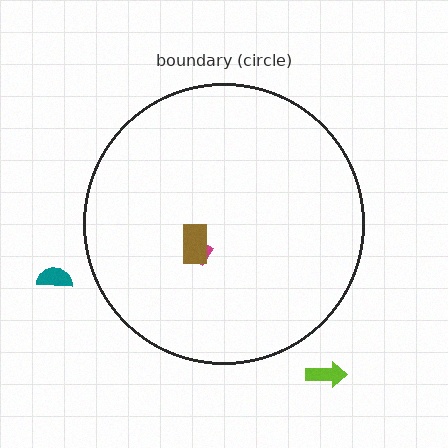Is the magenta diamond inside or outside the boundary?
Inside.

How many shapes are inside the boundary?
2 inside, 2 outside.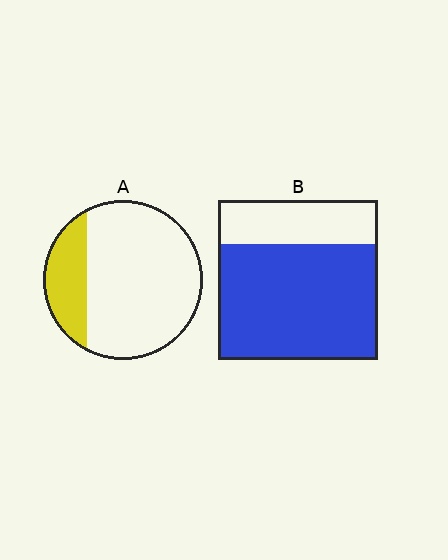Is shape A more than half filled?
No.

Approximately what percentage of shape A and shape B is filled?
A is approximately 20% and B is approximately 70%.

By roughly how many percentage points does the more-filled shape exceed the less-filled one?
By roughly 50 percentage points (B over A).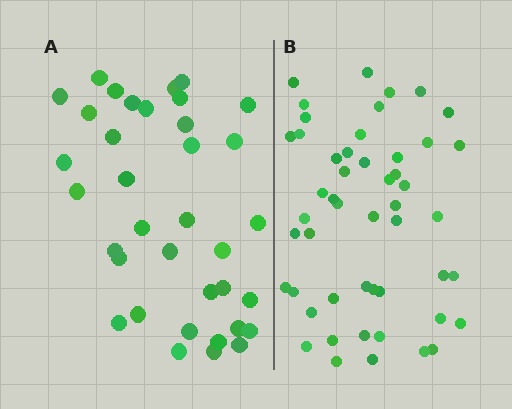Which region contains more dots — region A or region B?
Region B (the right region) has more dots.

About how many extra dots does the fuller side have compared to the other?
Region B has approximately 15 more dots than region A.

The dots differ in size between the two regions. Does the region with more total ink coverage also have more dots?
No. Region A has more total ink coverage because its dots are larger, but region B actually contains more individual dots. Total area can be misleading — the number of items is what matters here.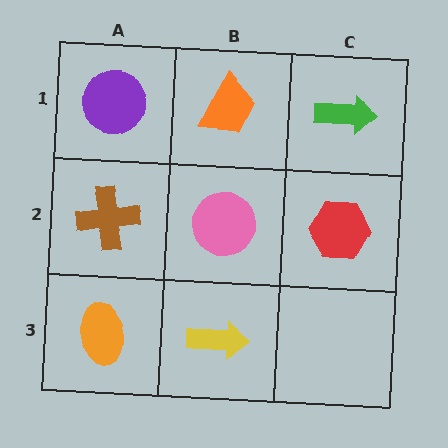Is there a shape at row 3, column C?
No, that cell is empty.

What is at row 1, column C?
A green arrow.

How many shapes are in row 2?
3 shapes.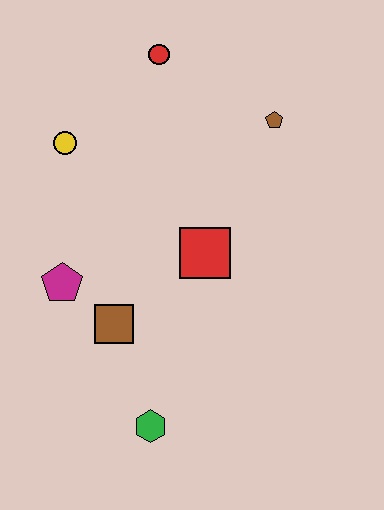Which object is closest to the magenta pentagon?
The brown square is closest to the magenta pentagon.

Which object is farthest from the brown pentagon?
The green hexagon is farthest from the brown pentagon.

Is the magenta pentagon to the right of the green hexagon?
No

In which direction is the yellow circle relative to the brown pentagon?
The yellow circle is to the left of the brown pentagon.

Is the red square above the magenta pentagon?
Yes